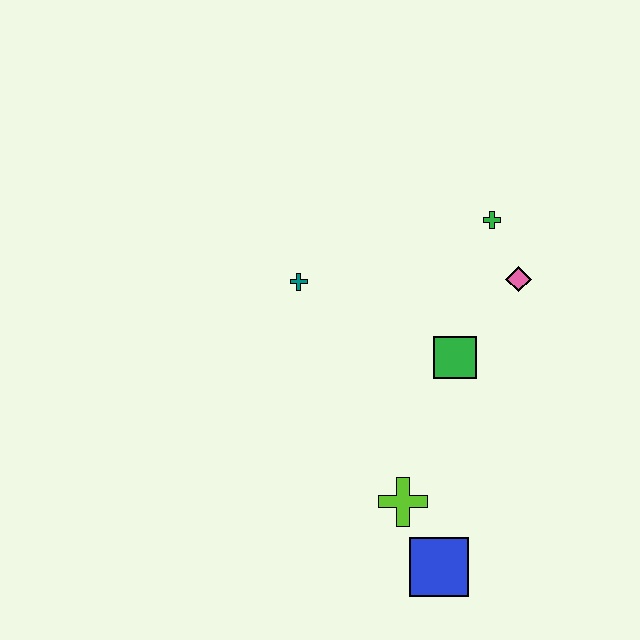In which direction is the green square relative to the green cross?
The green square is below the green cross.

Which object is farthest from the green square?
The blue square is farthest from the green square.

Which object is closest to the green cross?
The pink diamond is closest to the green cross.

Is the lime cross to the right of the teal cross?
Yes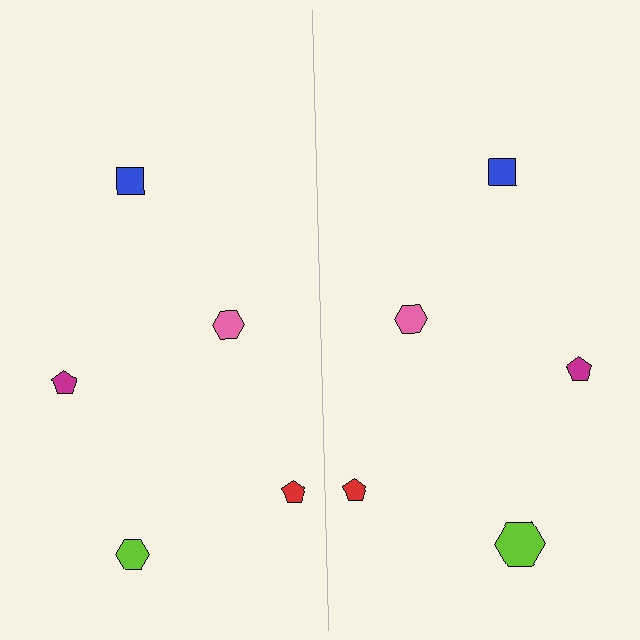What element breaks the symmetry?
The lime hexagon on the right side has a different size than its mirror counterpart.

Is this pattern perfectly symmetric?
No, the pattern is not perfectly symmetric. The lime hexagon on the right side has a different size than its mirror counterpart.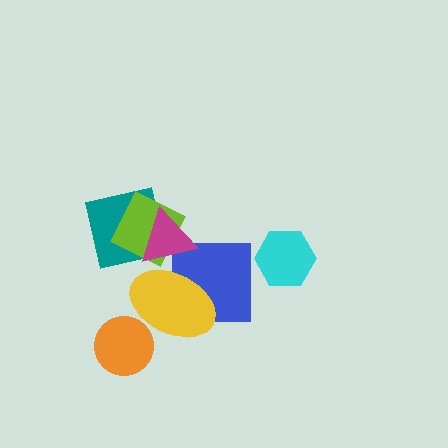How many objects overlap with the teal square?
2 objects overlap with the teal square.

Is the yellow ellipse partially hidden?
No, no other shape covers it.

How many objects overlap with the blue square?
2 objects overlap with the blue square.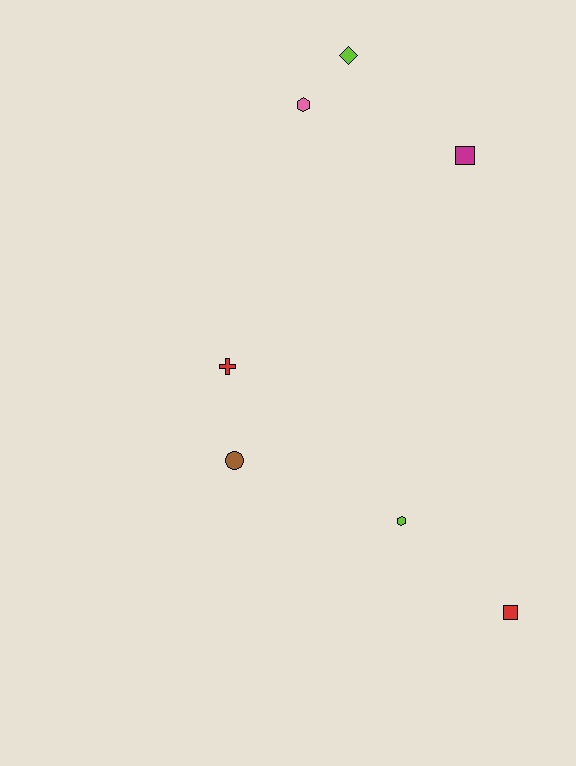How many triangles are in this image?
There are no triangles.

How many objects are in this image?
There are 7 objects.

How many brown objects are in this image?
There is 1 brown object.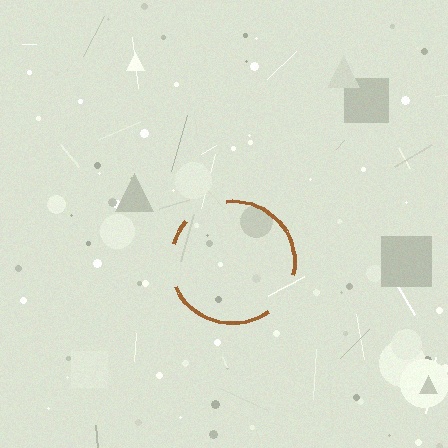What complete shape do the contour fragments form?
The contour fragments form a circle.